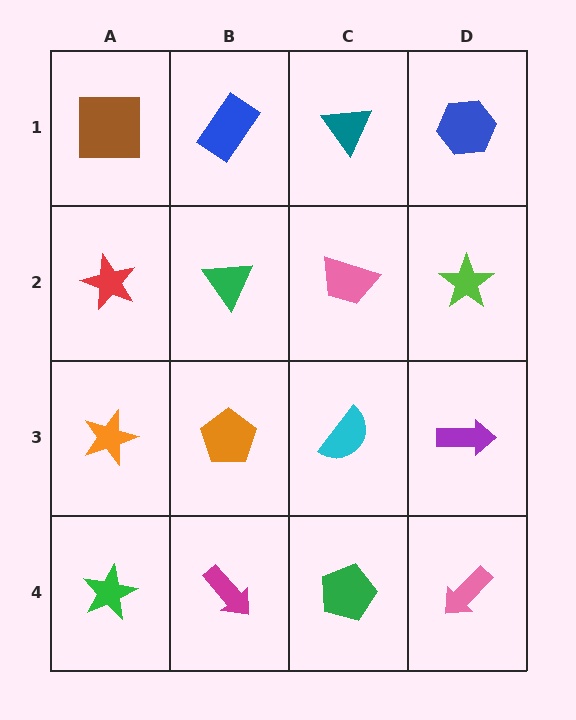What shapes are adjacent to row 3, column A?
A red star (row 2, column A), a green star (row 4, column A), an orange pentagon (row 3, column B).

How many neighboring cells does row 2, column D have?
3.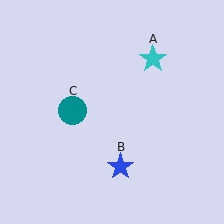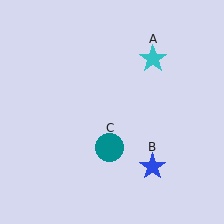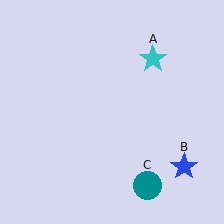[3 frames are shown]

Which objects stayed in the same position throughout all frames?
Cyan star (object A) remained stationary.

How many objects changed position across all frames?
2 objects changed position: blue star (object B), teal circle (object C).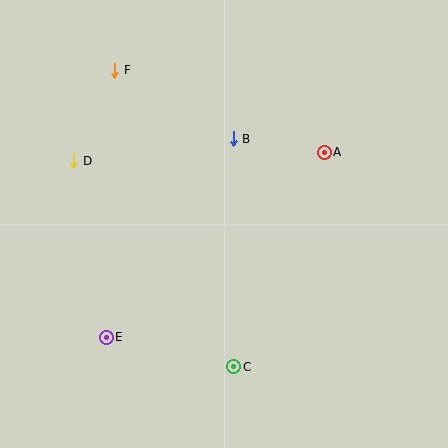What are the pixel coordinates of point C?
Point C is at (234, 367).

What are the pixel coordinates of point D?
Point D is at (74, 161).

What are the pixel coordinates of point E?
Point E is at (106, 337).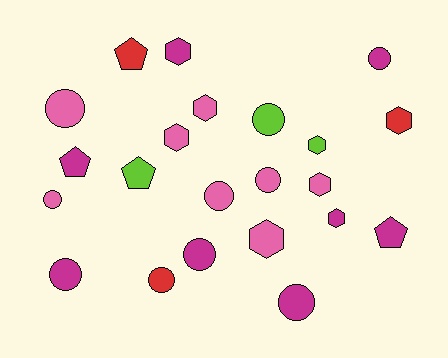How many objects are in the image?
There are 22 objects.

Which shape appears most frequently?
Circle, with 10 objects.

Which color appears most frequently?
Pink, with 8 objects.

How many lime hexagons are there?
There is 1 lime hexagon.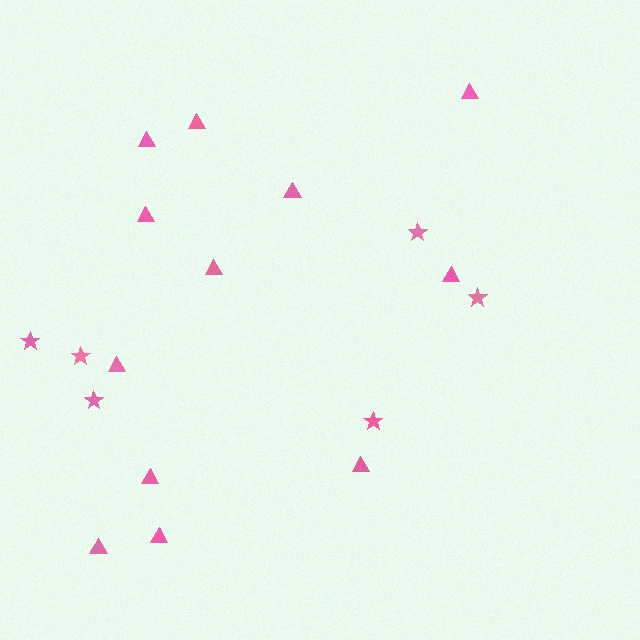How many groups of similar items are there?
There are 2 groups: one group of triangles (12) and one group of stars (6).